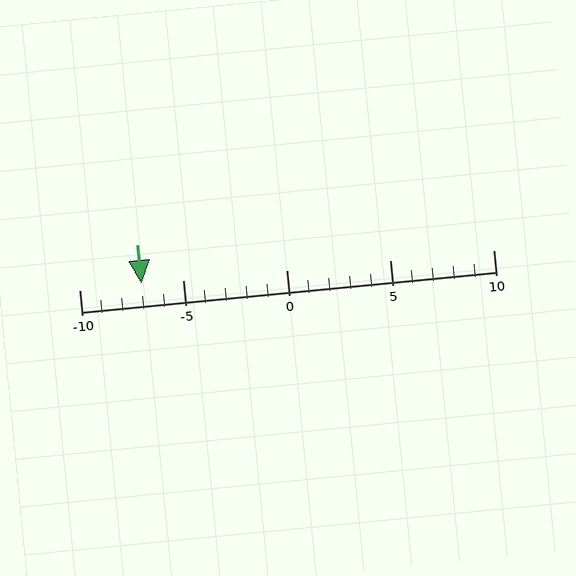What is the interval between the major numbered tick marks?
The major tick marks are spaced 5 units apart.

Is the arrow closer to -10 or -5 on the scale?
The arrow is closer to -5.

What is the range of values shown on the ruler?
The ruler shows values from -10 to 10.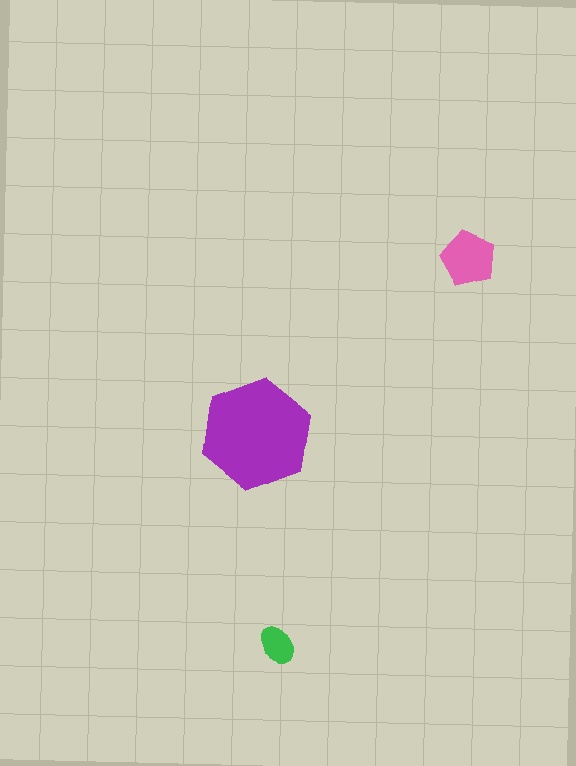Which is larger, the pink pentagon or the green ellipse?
The pink pentagon.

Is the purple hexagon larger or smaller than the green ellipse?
Larger.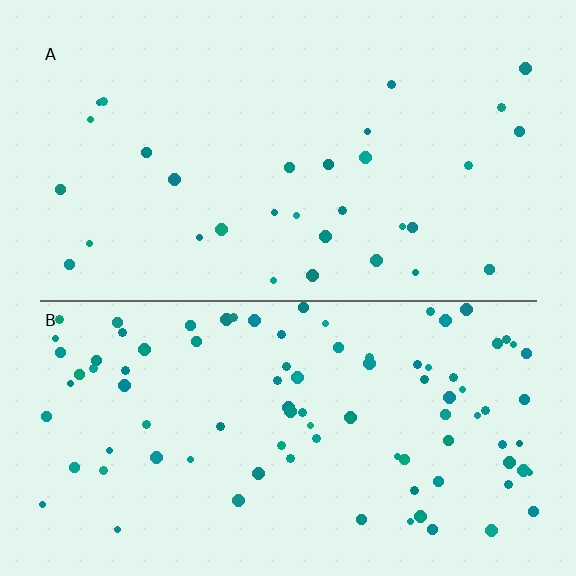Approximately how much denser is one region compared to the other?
Approximately 3.0× — region B over region A.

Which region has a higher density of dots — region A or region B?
B (the bottom).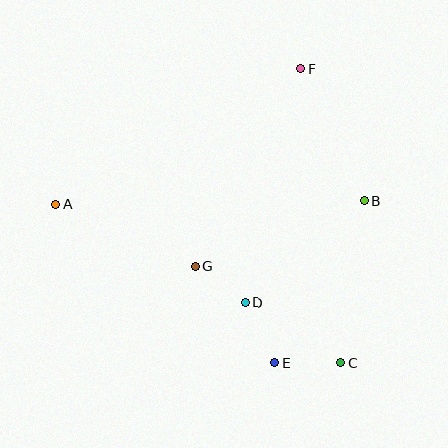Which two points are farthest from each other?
Points A and C are farthest from each other.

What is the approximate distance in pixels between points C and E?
The distance between C and E is approximately 66 pixels.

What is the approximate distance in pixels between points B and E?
The distance between B and E is approximately 185 pixels.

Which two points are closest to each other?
Points D and G are closest to each other.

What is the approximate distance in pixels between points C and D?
The distance between C and D is approximately 113 pixels.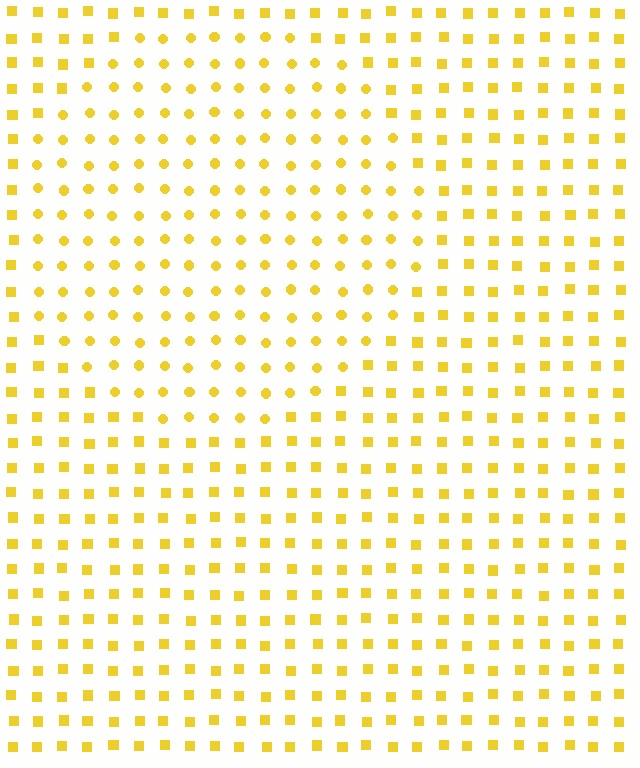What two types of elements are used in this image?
The image uses circles inside the circle region and squares outside it.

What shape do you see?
I see a circle.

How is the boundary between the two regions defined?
The boundary is defined by a change in element shape: circles inside vs. squares outside. All elements share the same color and spacing.